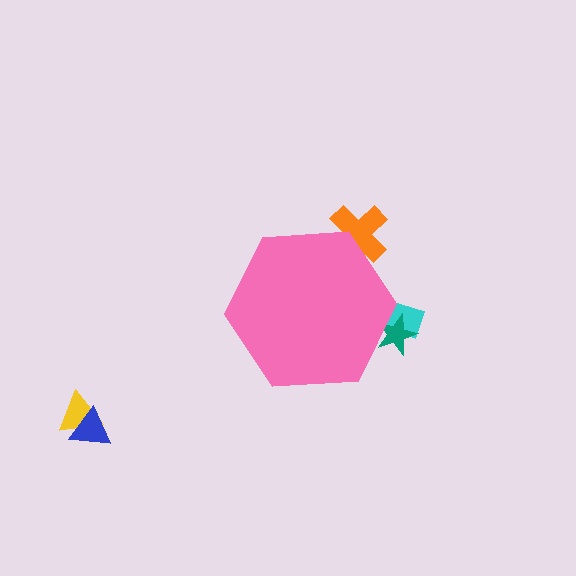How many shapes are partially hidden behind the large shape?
3 shapes are partially hidden.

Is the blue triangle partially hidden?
No, the blue triangle is fully visible.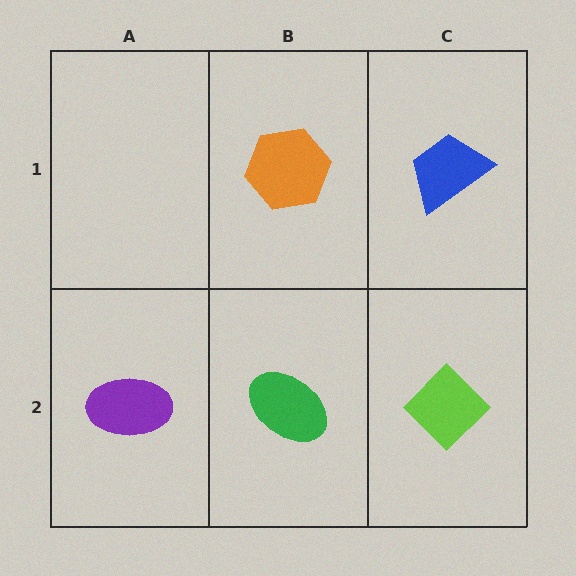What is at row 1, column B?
An orange hexagon.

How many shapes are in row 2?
3 shapes.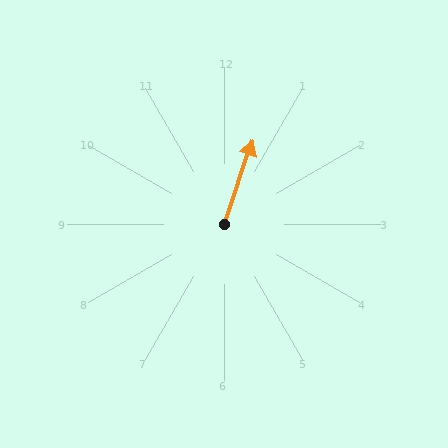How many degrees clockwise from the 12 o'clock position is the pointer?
Approximately 19 degrees.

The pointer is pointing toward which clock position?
Roughly 1 o'clock.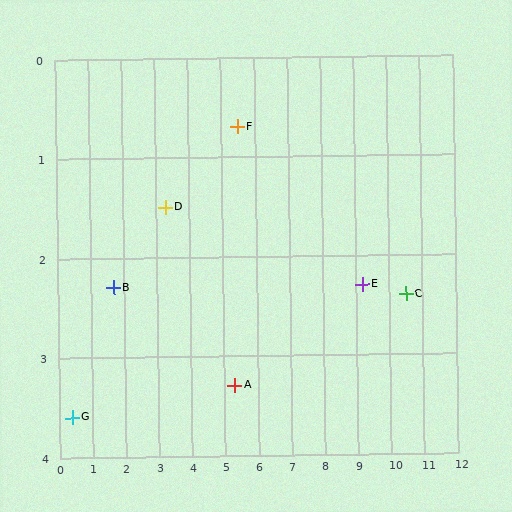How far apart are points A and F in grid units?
Points A and F are about 2.6 grid units apart.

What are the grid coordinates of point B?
Point B is at approximately (1.7, 2.3).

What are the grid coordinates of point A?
Point A is at approximately (5.3, 3.3).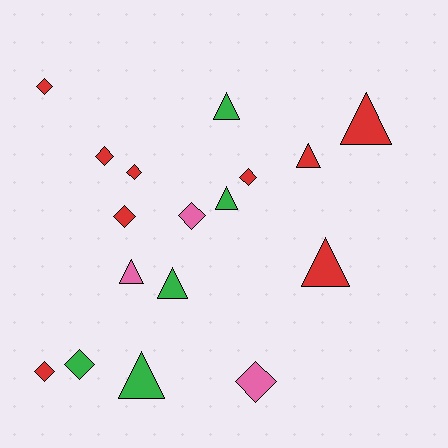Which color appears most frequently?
Red, with 9 objects.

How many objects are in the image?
There are 17 objects.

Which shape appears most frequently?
Diamond, with 9 objects.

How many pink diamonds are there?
There are 2 pink diamonds.